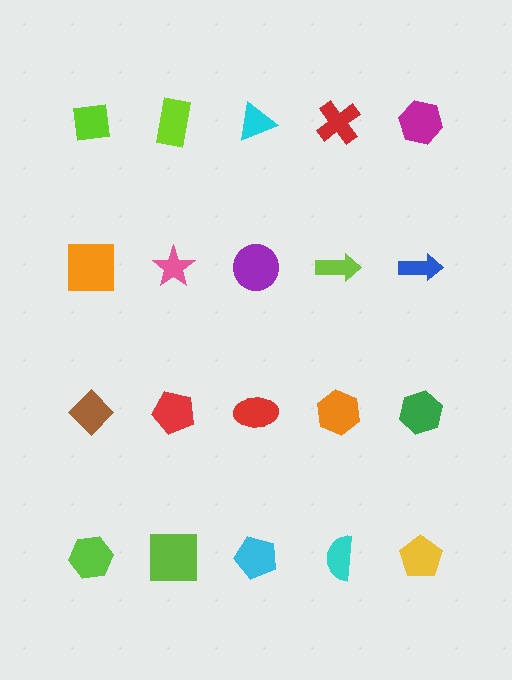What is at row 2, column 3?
A purple circle.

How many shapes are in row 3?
5 shapes.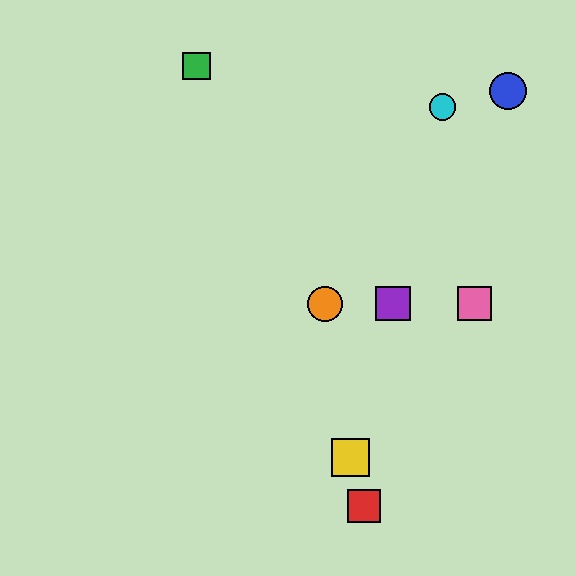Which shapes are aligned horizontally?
The purple square, the orange circle, the pink square are aligned horizontally.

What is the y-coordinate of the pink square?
The pink square is at y≈304.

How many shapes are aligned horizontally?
3 shapes (the purple square, the orange circle, the pink square) are aligned horizontally.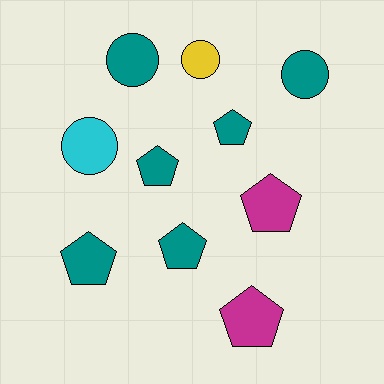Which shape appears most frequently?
Pentagon, with 6 objects.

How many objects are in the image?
There are 10 objects.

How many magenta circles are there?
There are no magenta circles.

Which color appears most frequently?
Teal, with 6 objects.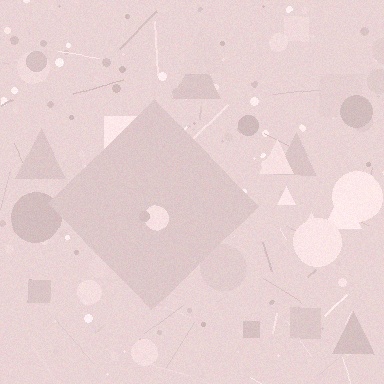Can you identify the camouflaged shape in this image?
The camouflaged shape is a diamond.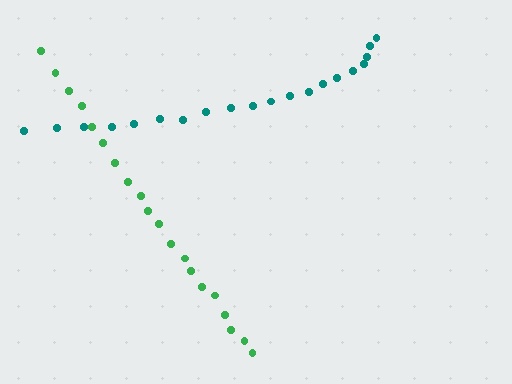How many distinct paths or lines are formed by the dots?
There are 2 distinct paths.